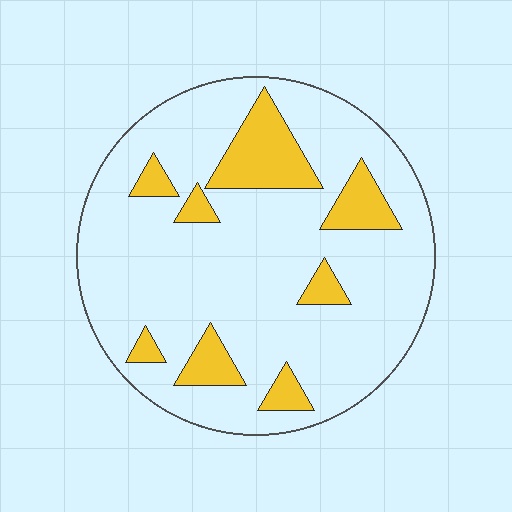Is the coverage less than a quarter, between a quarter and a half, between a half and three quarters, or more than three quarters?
Less than a quarter.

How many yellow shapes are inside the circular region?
8.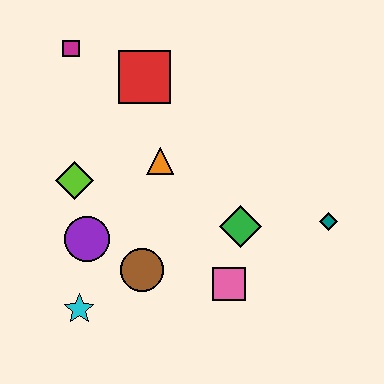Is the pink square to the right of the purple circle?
Yes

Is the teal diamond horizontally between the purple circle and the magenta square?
No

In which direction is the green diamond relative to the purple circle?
The green diamond is to the right of the purple circle.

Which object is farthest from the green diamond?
The magenta square is farthest from the green diamond.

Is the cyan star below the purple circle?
Yes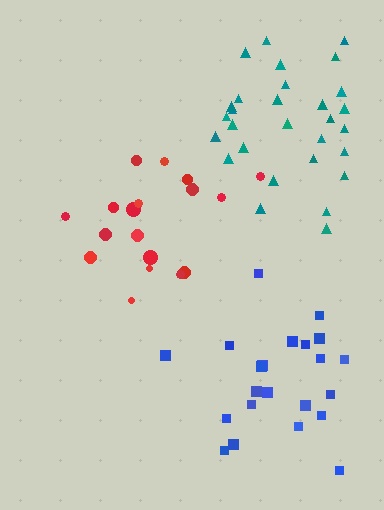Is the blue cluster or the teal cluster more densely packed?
Teal.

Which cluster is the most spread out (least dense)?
Red.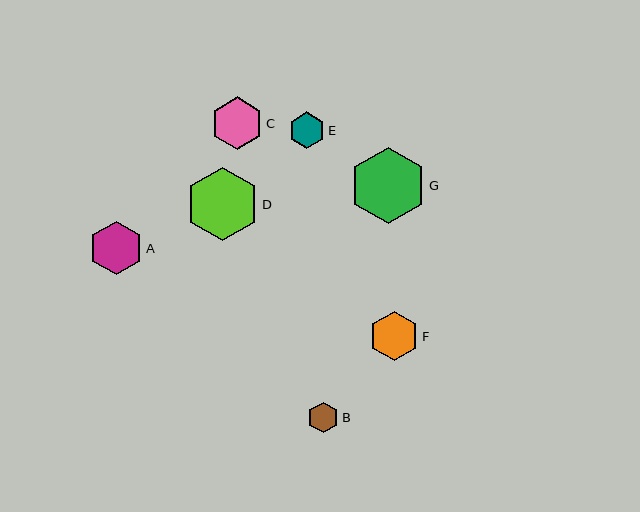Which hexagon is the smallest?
Hexagon B is the smallest with a size of approximately 31 pixels.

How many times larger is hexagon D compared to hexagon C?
Hexagon D is approximately 1.4 times the size of hexagon C.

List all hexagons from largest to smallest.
From largest to smallest: G, D, A, C, F, E, B.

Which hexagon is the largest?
Hexagon G is the largest with a size of approximately 76 pixels.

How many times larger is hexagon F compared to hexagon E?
Hexagon F is approximately 1.4 times the size of hexagon E.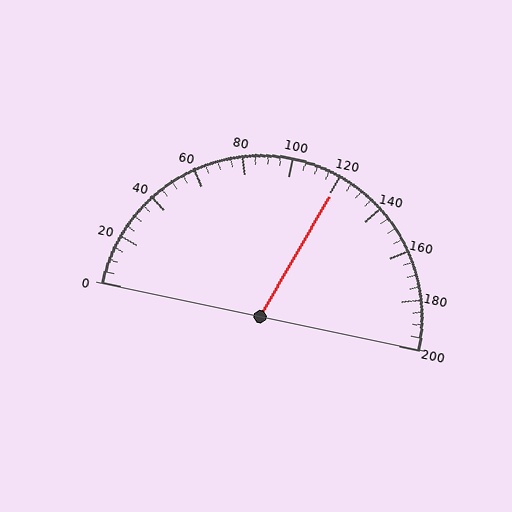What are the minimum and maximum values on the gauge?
The gauge ranges from 0 to 200.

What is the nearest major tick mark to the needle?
The nearest major tick mark is 120.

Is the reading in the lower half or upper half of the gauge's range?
The reading is in the upper half of the range (0 to 200).